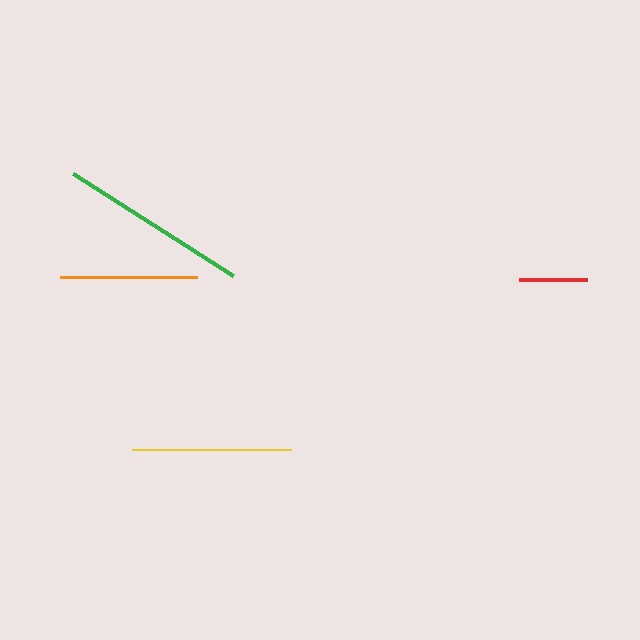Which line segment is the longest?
The green line is the longest at approximately 189 pixels.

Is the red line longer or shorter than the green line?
The green line is longer than the red line.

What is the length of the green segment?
The green segment is approximately 189 pixels long.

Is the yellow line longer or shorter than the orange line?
The yellow line is longer than the orange line.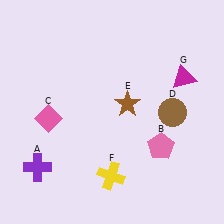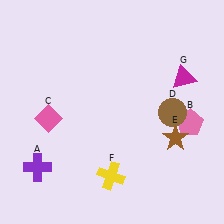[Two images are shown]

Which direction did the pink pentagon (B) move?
The pink pentagon (B) moved right.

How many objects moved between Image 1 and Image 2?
2 objects moved between the two images.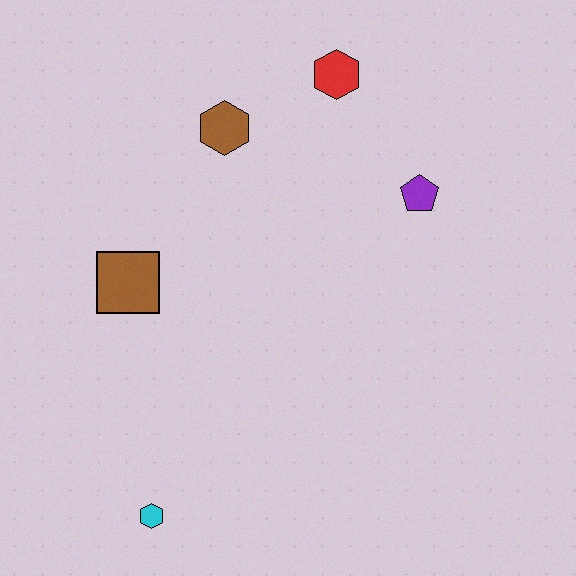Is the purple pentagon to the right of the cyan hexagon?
Yes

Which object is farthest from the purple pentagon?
The cyan hexagon is farthest from the purple pentagon.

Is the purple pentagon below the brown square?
No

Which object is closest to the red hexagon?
The brown hexagon is closest to the red hexagon.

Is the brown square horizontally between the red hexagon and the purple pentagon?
No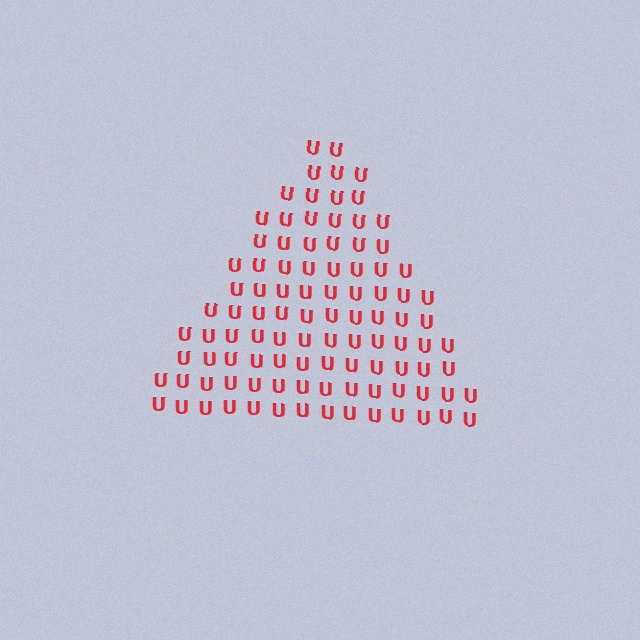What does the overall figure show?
The overall figure shows a triangle.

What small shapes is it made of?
It is made of small letter U's.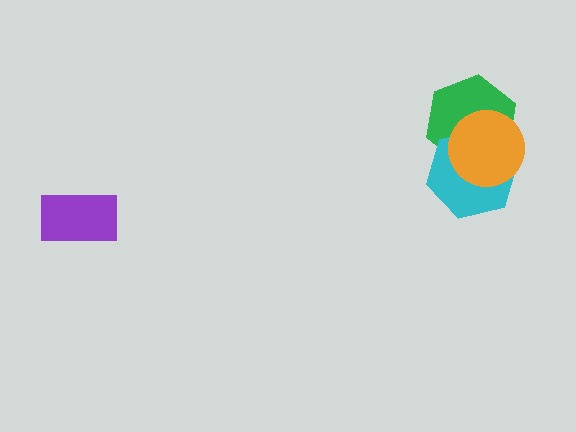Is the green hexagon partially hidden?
Yes, it is partially covered by another shape.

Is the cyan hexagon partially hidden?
Yes, it is partially covered by another shape.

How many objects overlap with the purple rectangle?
0 objects overlap with the purple rectangle.